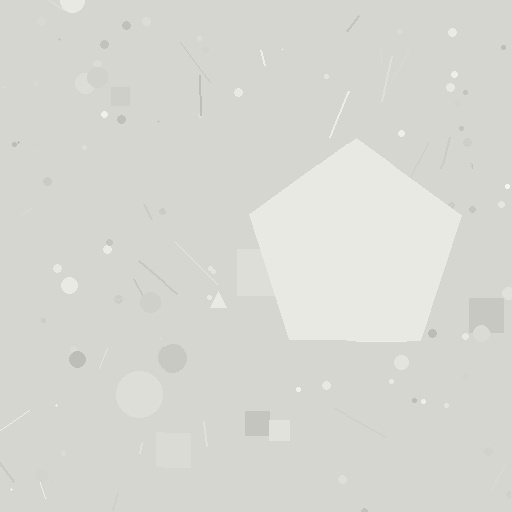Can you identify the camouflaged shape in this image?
The camouflaged shape is a pentagon.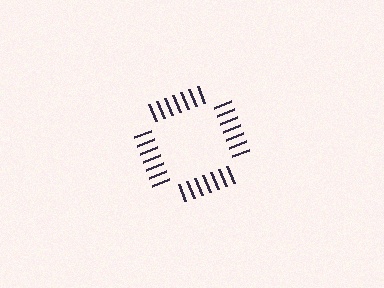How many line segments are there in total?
28 — 7 along each of the 4 edges.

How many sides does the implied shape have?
4 sides — the line-ends trace a square.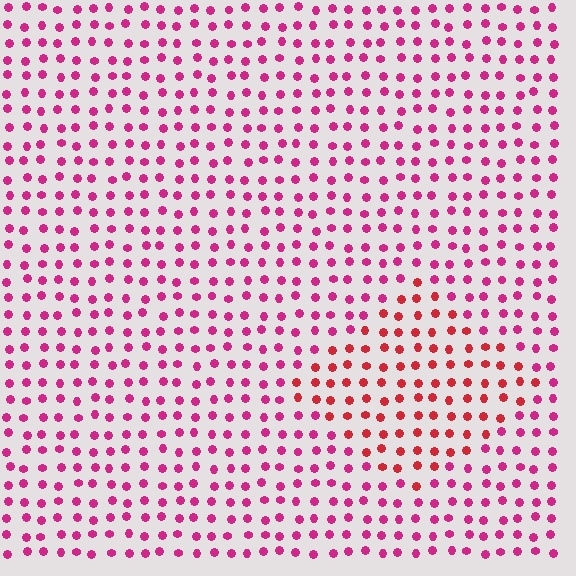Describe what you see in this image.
The image is filled with small magenta elements in a uniform arrangement. A diamond-shaped region is visible where the elements are tinted to a slightly different hue, forming a subtle color boundary.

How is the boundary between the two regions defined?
The boundary is defined purely by a slight shift in hue (about 29 degrees). Spacing, size, and orientation are identical on both sides.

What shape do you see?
I see a diamond.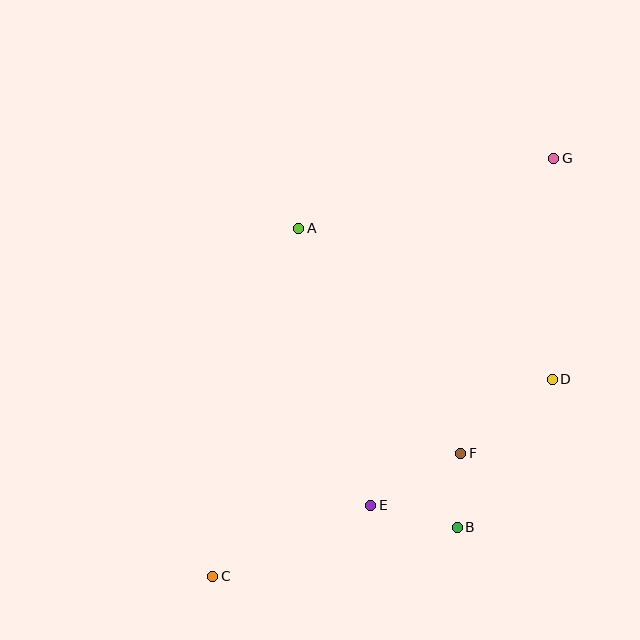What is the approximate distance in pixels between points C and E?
The distance between C and E is approximately 173 pixels.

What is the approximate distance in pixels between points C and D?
The distance between C and D is approximately 393 pixels.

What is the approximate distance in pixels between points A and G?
The distance between A and G is approximately 265 pixels.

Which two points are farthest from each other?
Points C and G are farthest from each other.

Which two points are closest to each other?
Points B and F are closest to each other.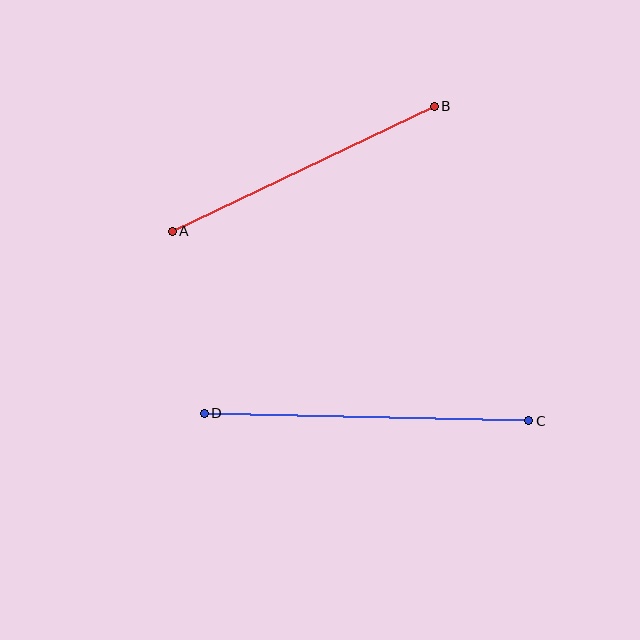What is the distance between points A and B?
The distance is approximately 290 pixels.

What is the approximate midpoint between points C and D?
The midpoint is at approximately (366, 417) pixels.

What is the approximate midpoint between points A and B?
The midpoint is at approximately (303, 169) pixels.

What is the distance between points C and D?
The distance is approximately 324 pixels.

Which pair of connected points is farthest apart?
Points C and D are farthest apart.